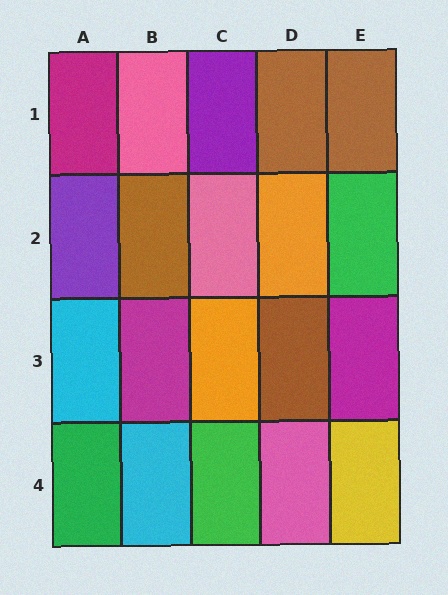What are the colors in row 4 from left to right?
Green, cyan, green, pink, yellow.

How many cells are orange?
2 cells are orange.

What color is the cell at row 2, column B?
Brown.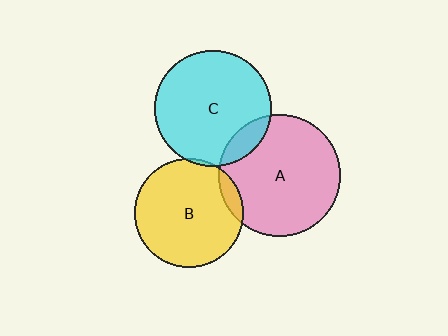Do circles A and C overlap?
Yes.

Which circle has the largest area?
Circle A (pink).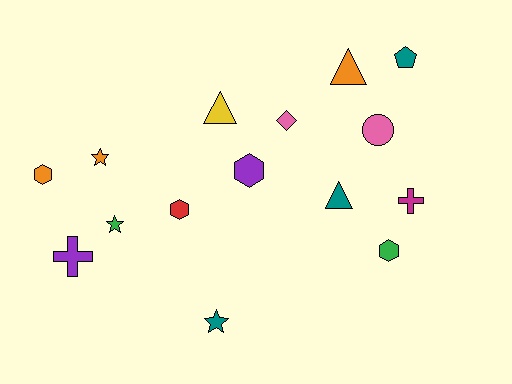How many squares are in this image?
There are no squares.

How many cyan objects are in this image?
There are no cyan objects.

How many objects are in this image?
There are 15 objects.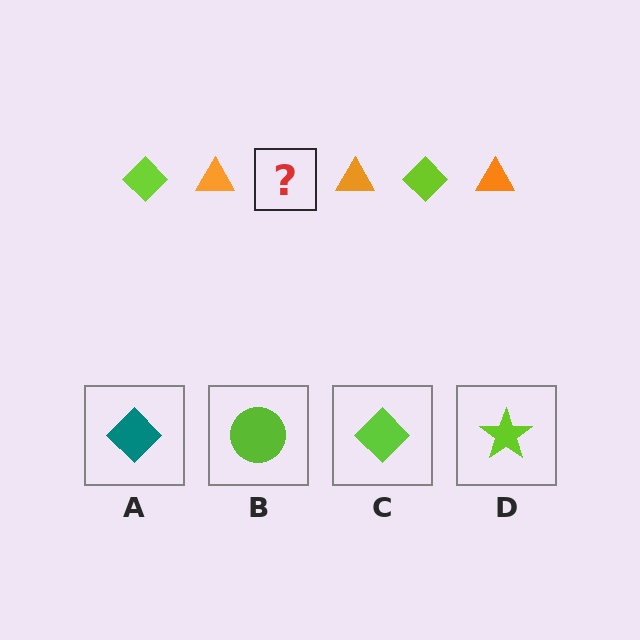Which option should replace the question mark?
Option C.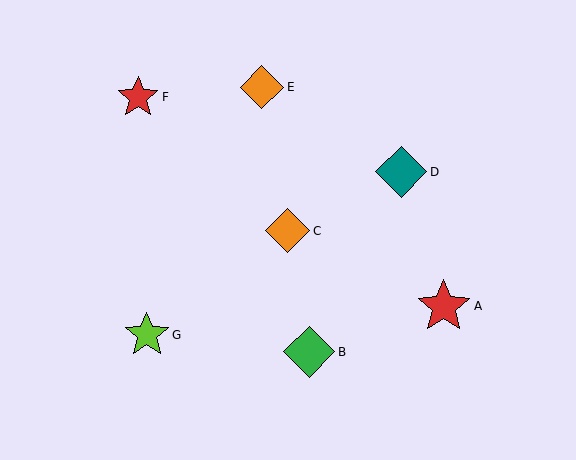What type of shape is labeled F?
Shape F is a red star.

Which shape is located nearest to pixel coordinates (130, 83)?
The red star (labeled F) at (138, 97) is nearest to that location.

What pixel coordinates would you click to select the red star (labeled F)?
Click at (138, 97) to select the red star F.